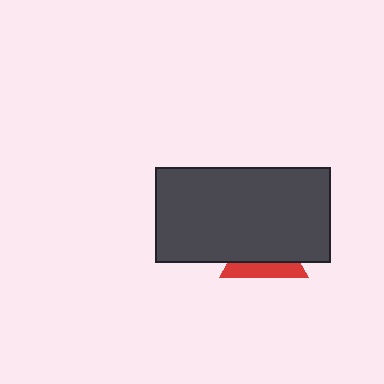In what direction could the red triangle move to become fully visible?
The red triangle could move down. That would shift it out from behind the dark gray rectangle entirely.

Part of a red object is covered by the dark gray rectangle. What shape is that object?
It is a triangle.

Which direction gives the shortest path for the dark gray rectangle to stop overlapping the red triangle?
Moving up gives the shortest separation.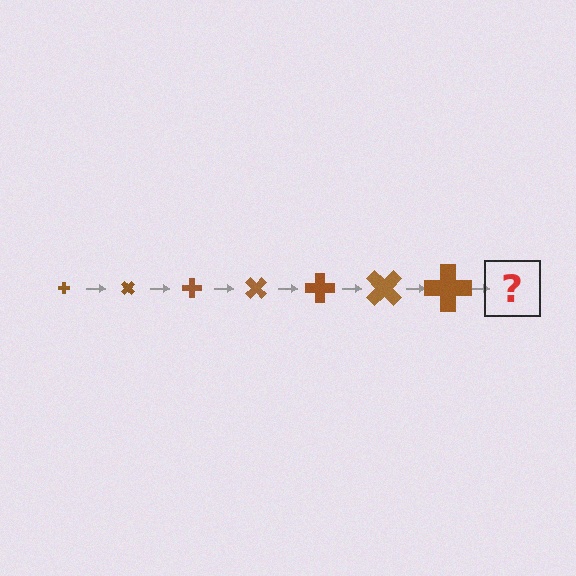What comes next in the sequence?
The next element should be a cross, larger than the previous one and rotated 315 degrees from the start.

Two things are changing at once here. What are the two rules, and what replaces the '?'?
The two rules are that the cross grows larger each step and it rotates 45 degrees each step. The '?' should be a cross, larger than the previous one and rotated 315 degrees from the start.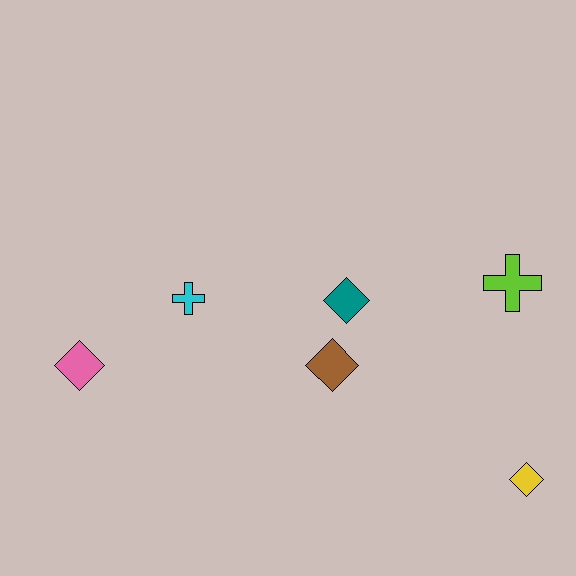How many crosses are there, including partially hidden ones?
There are 2 crosses.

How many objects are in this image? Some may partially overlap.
There are 6 objects.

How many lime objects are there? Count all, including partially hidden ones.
There is 1 lime object.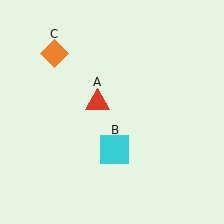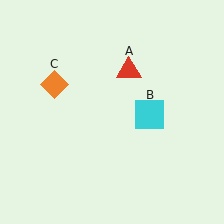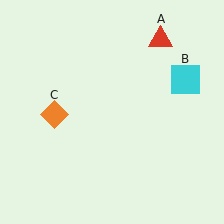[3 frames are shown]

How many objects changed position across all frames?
3 objects changed position: red triangle (object A), cyan square (object B), orange diamond (object C).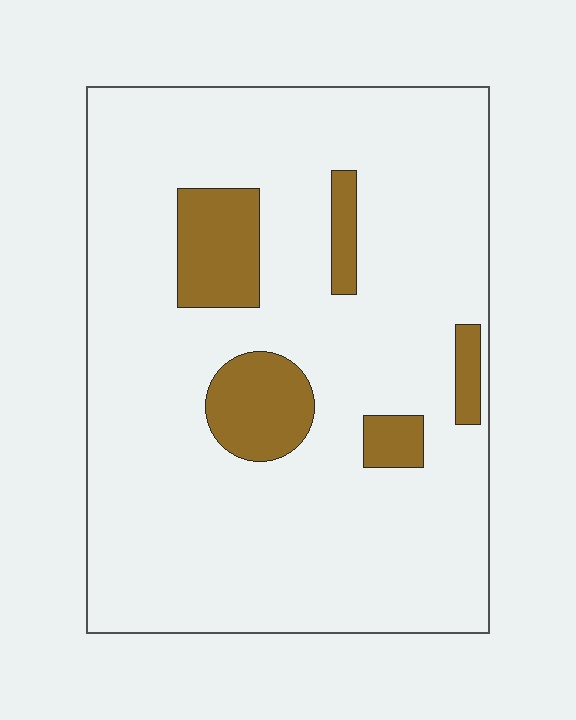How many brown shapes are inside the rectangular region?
5.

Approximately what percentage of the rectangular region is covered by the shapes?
Approximately 15%.